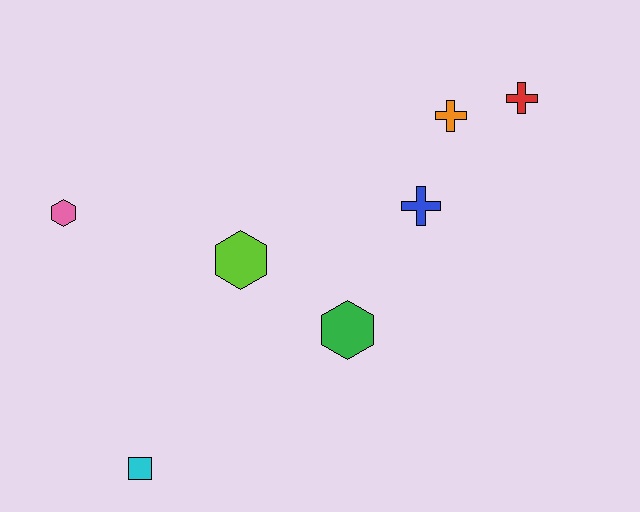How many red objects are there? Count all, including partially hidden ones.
There is 1 red object.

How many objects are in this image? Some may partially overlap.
There are 7 objects.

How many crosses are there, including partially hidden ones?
There are 3 crosses.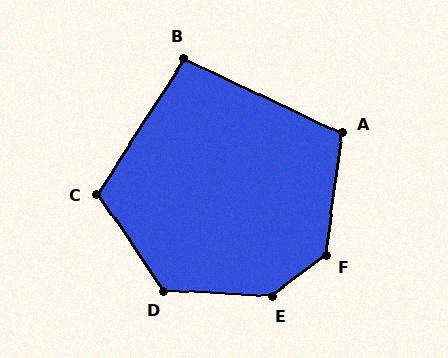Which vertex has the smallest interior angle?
B, at approximately 97 degrees.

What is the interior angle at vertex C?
Approximately 113 degrees (obtuse).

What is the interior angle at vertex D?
Approximately 127 degrees (obtuse).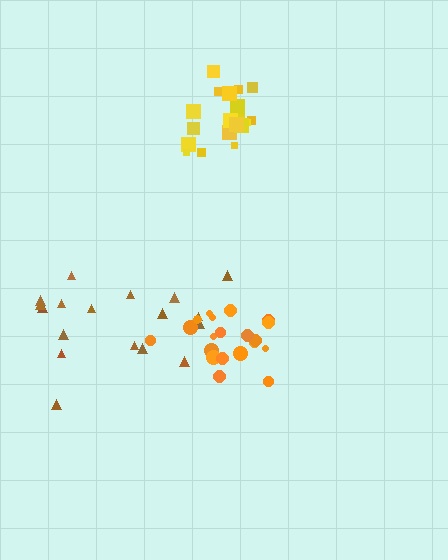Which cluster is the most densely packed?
Yellow.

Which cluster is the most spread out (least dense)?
Brown.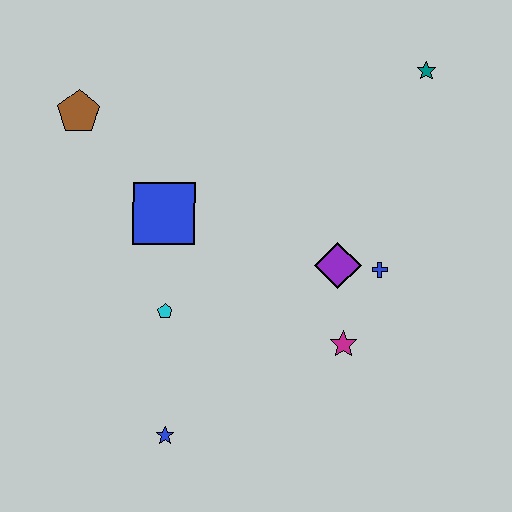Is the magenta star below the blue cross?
Yes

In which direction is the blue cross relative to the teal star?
The blue cross is below the teal star.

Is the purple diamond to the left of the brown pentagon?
No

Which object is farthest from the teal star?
The blue star is farthest from the teal star.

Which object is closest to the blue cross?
The purple diamond is closest to the blue cross.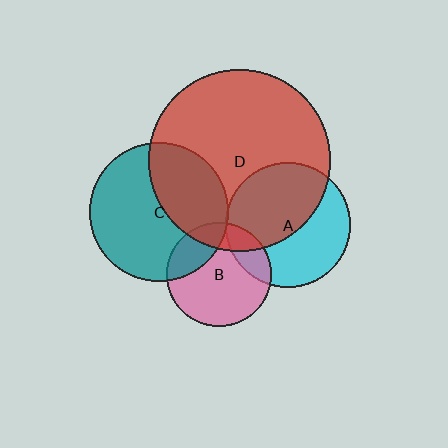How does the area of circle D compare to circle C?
Approximately 1.7 times.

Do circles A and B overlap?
Yes.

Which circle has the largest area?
Circle D (red).